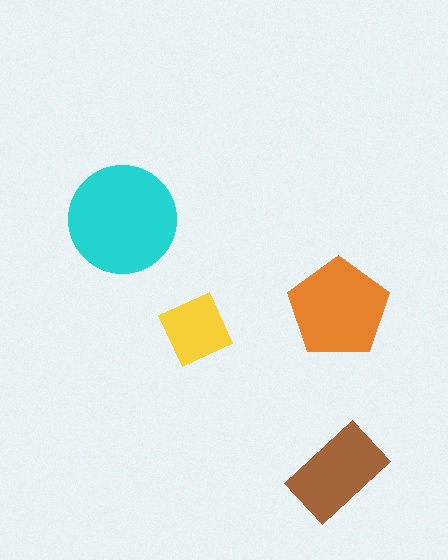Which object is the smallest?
The yellow diamond.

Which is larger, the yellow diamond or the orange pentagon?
The orange pentagon.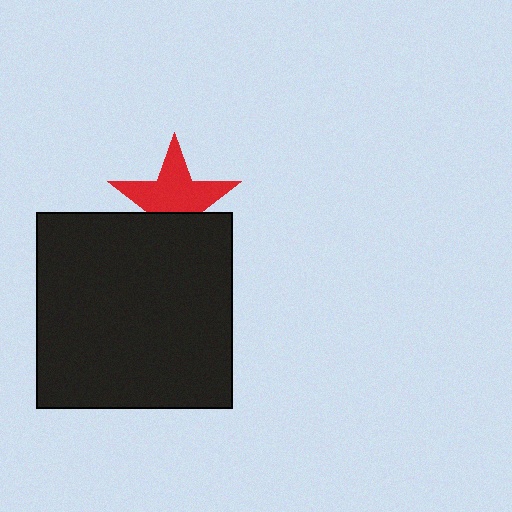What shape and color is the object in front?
The object in front is a black square.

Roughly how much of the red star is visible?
About half of it is visible (roughly 63%).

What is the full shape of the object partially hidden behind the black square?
The partially hidden object is a red star.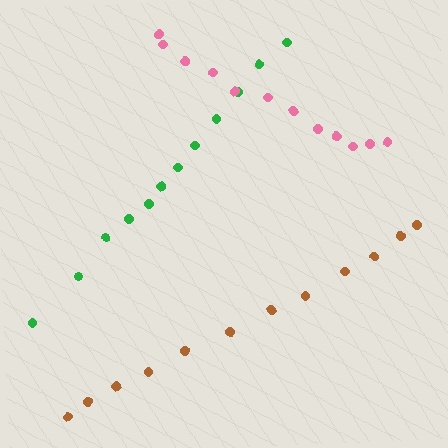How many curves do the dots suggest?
There are 3 distinct paths.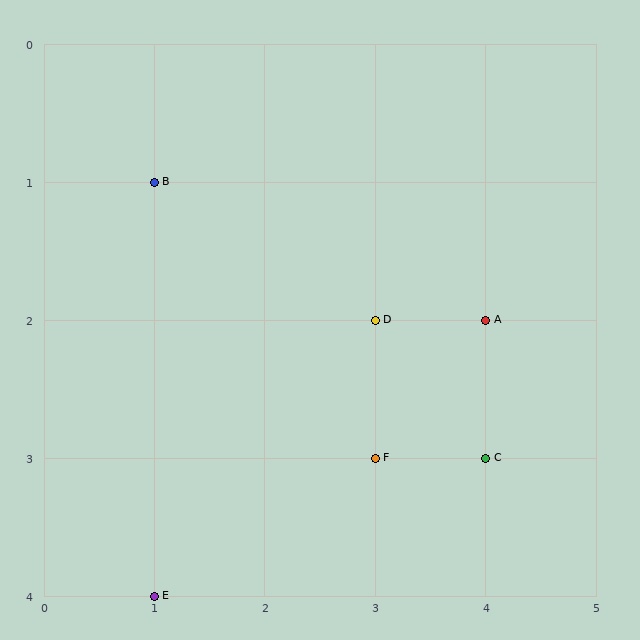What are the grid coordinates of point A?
Point A is at grid coordinates (4, 2).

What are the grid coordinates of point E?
Point E is at grid coordinates (1, 4).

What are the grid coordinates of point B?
Point B is at grid coordinates (1, 1).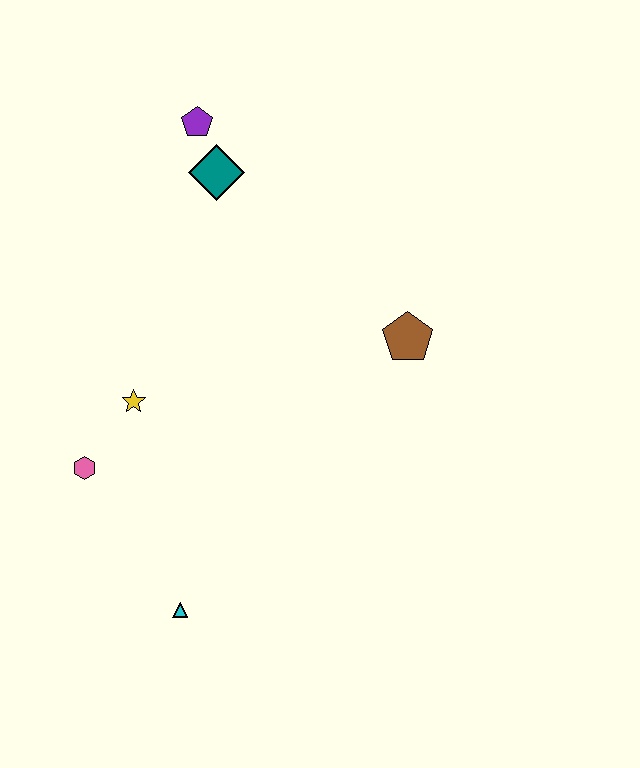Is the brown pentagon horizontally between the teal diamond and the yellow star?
No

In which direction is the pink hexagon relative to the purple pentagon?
The pink hexagon is below the purple pentagon.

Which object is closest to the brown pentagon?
The teal diamond is closest to the brown pentagon.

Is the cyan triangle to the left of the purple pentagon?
Yes